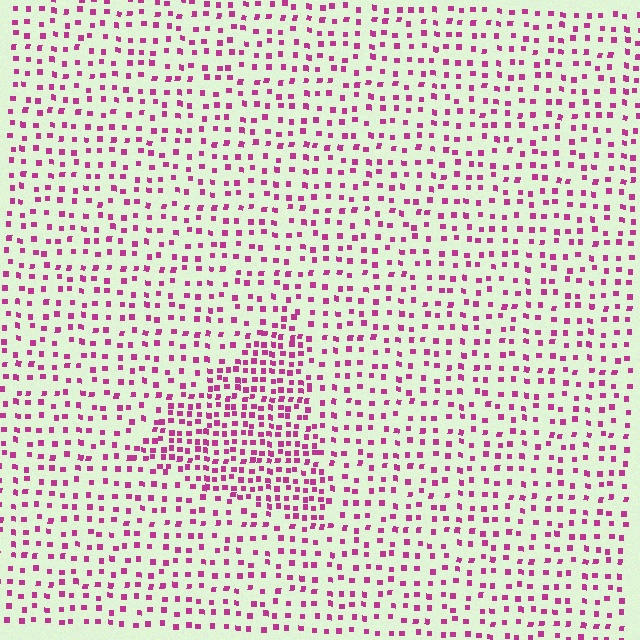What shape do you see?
I see a triangle.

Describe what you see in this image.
The image contains small magenta elements arranged at two different densities. A triangle-shaped region is visible where the elements are more densely packed than the surrounding area.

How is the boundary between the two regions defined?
The boundary is defined by a change in element density (approximately 2.0x ratio). All elements are the same color, size, and shape.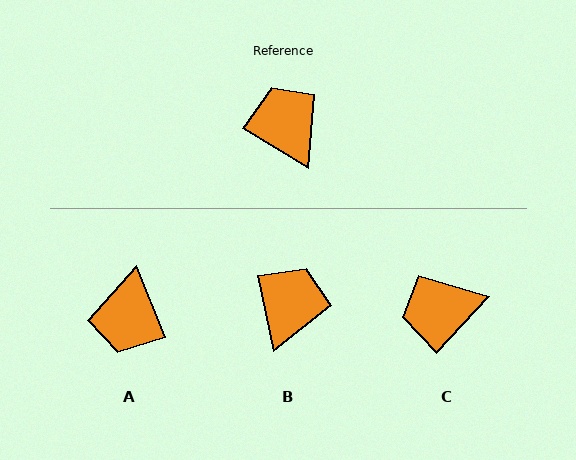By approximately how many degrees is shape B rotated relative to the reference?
Approximately 47 degrees clockwise.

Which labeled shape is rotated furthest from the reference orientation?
A, about 143 degrees away.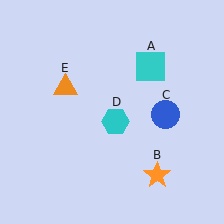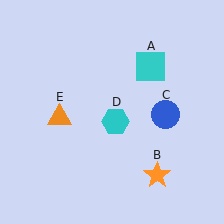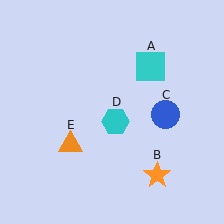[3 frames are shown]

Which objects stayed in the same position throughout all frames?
Cyan square (object A) and orange star (object B) and blue circle (object C) and cyan hexagon (object D) remained stationary.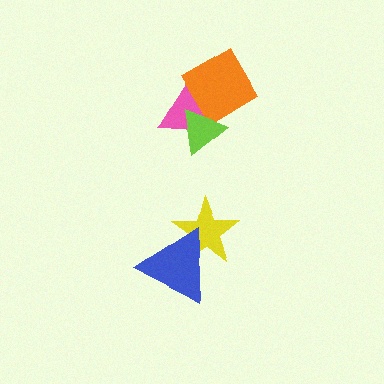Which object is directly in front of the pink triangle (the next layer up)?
The orange diamond is directly in front of the pink triangle.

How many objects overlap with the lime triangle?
2 objects overlap with the lime triangle.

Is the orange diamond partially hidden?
Yes, it is partially covered by another shape.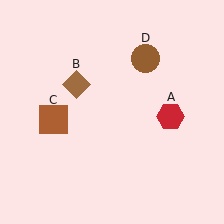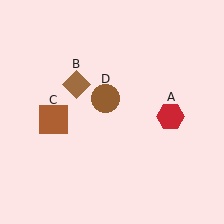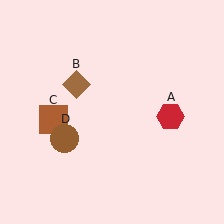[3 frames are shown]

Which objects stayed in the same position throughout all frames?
Red hexagon (object A) and brown diamond (object B) and brown square (object C) remained stationary.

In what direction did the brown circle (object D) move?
The brown circle (object D) moved down and to the left.